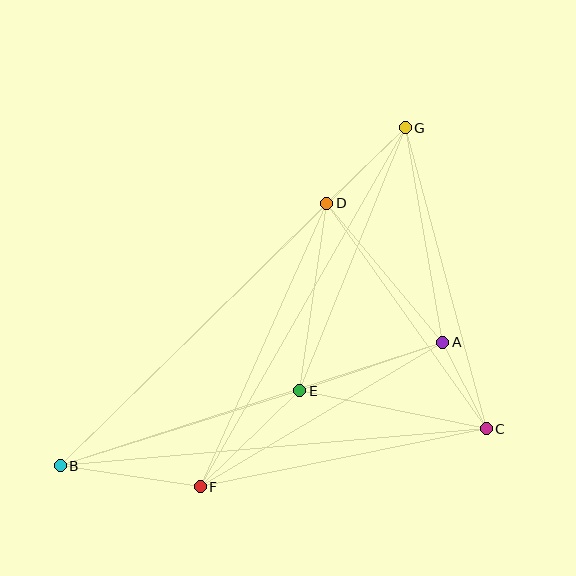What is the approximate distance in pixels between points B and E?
The distance between B and E is approximately 251 pixels.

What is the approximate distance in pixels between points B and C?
The distance between B and C is approximately 428 pixels.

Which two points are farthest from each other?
Points B and G are farthest from each other.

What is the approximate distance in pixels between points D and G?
The distance between D and G is approximately 109 pixels.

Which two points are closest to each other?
Points A and C are closest to each other.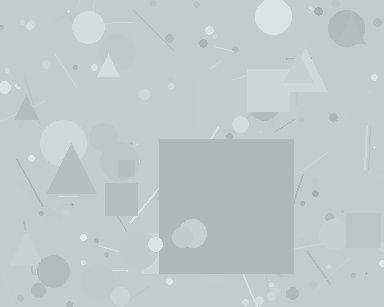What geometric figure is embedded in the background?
A square is embedded in the background.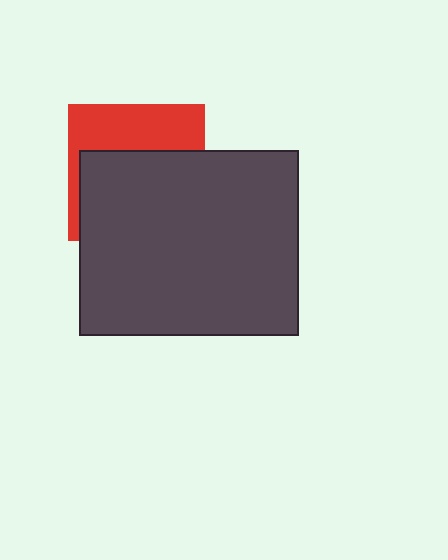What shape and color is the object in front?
The object in front is a dark gray rectangle.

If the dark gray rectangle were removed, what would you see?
You would see the complete red square.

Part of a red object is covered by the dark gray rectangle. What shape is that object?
It is a square.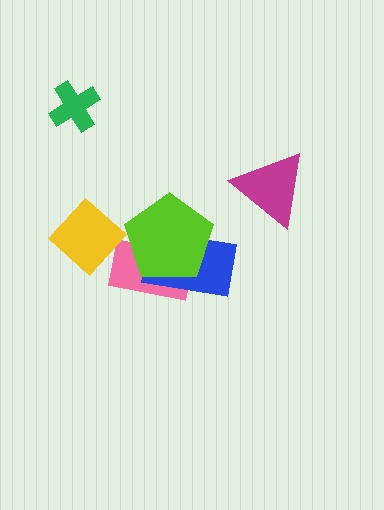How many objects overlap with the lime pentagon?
2 objects overlap with the lime pentagon.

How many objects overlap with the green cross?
0 objects overlap with the green cross.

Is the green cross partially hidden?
No, no other shape covers it.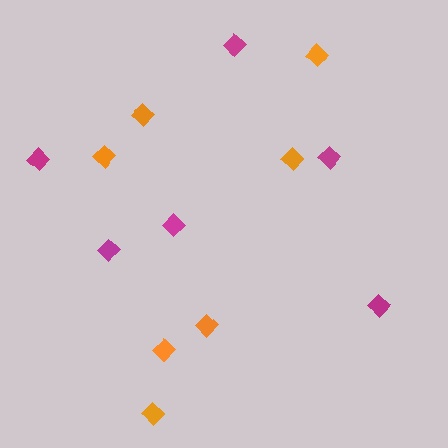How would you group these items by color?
There are 2 groups: one group of orange diamonds (7) and one group of magenta diamonds (6).